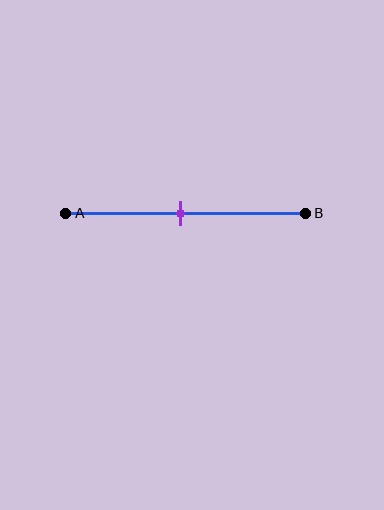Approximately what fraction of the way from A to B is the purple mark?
The purple mark is approximately 50% of the way from A to B.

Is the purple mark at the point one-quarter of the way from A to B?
No, the mark is at about 50% from A, not at the 25% one-quarter point.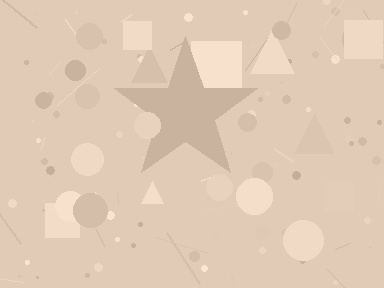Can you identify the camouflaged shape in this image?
The camouflaged shape is a star.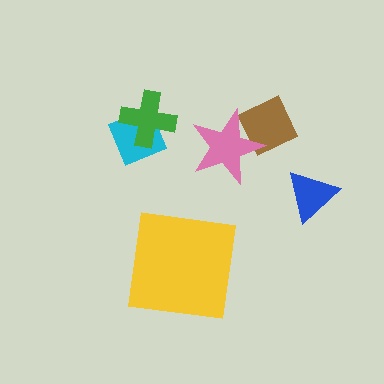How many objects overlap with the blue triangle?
0 objects overlap with the blue triangle.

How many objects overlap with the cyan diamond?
1 object overlaps with the cyan diamond.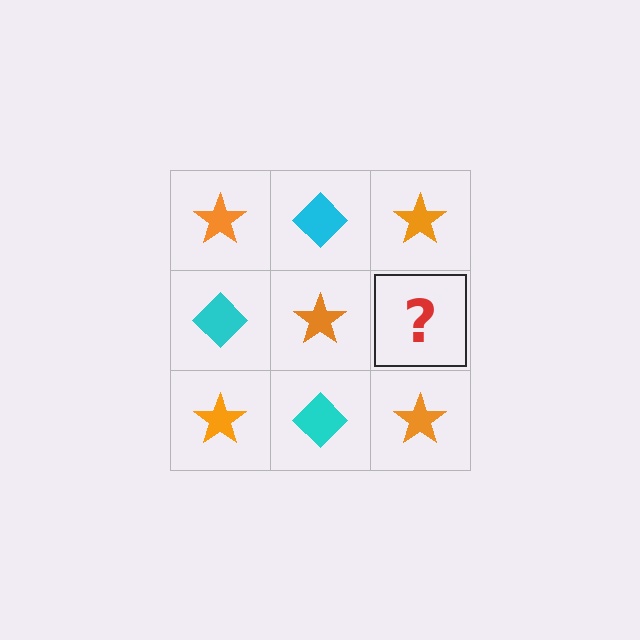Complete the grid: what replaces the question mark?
The question mark should be replaced with a cyan diamond.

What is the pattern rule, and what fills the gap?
The rule is that it alternates orange star and cyan diamond in a checkerboard pattern. The gap should be filled with a cyan diamond.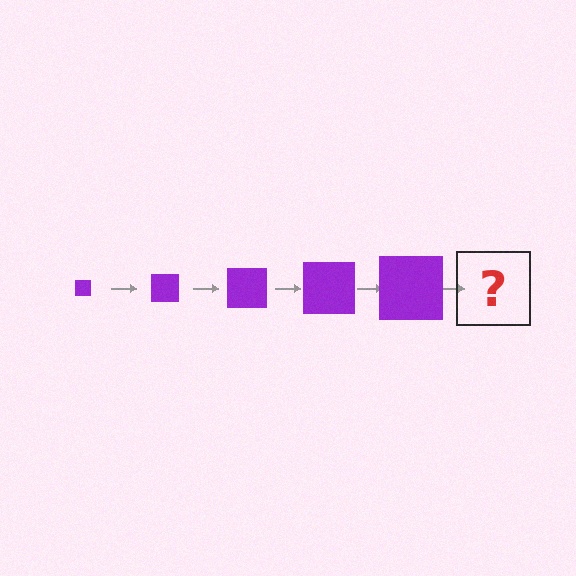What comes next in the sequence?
The next element should be a purple square, larger than the previous one.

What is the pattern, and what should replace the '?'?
The pattern is that the square gets progressively larger each step. The '?' should be a purple square, larger than the previous one.